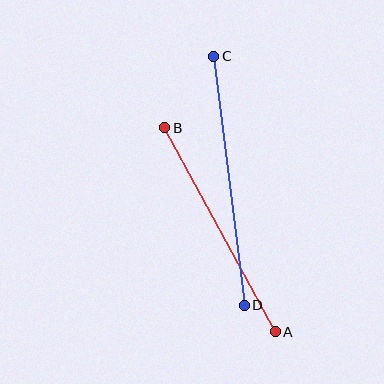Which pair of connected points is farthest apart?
Points C and D are farthest apart.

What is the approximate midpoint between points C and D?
The midpoint is at approximately (229, 181) pixels.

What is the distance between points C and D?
The distance is approximately 251 pixels.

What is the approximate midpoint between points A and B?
The midpoint is at approximately (220, 230) pixels.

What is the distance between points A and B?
The distance is approximately 232 pixels.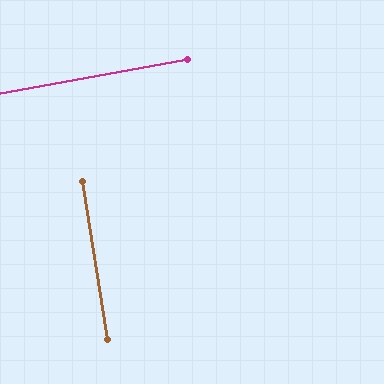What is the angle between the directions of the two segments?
Approximately 89 degrees.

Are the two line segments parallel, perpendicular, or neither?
Perpendicular — they meet at approximately 89°.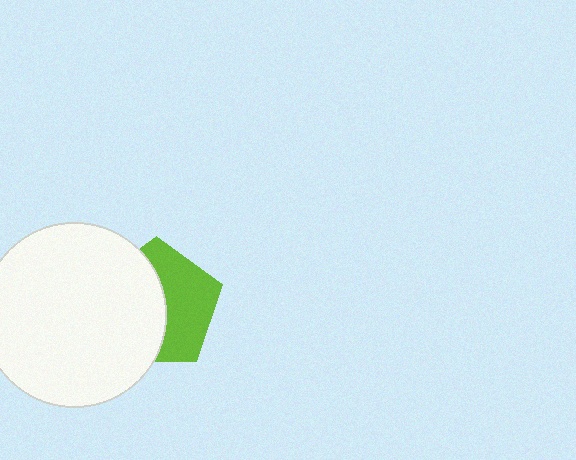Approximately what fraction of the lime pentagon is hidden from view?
Roughly 53% of the lime pentagon is hidden behind the white circle.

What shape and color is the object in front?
The object in front is a white circle.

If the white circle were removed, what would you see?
You would see the complete lime pentagon.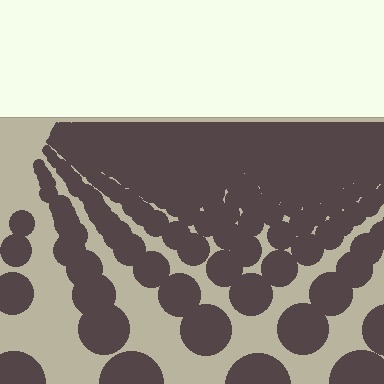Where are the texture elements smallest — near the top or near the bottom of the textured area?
Near the top.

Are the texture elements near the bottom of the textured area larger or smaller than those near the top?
Larger. Near the bottom, elements are closer to the viewer and appear at a bigger on-screen size.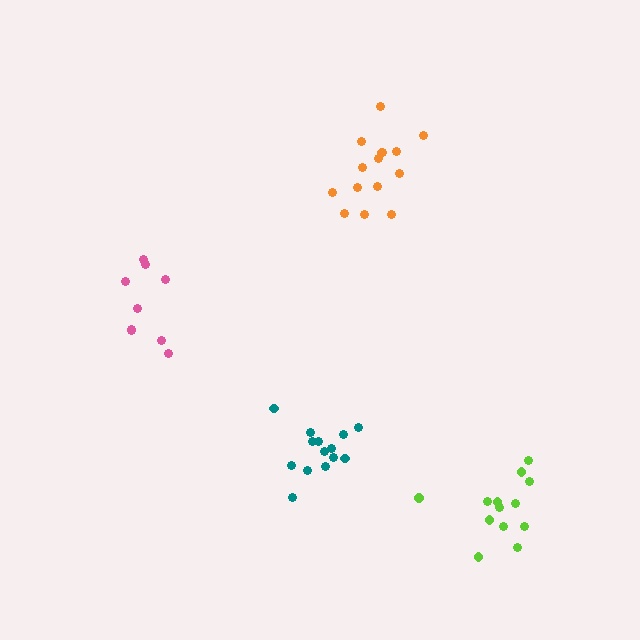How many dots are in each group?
Group 1: 15 dots, Group 2: 9 dots, Group 3: 13 dots, Group 4: 14 dots (51 total).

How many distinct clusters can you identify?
There are 4 distinct clusters.